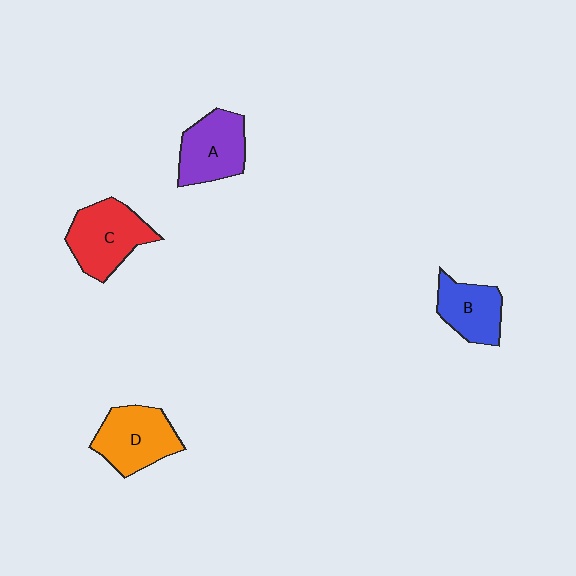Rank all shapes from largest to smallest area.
From largest to smallest: C (red), D (orange), A (purple), B (blue).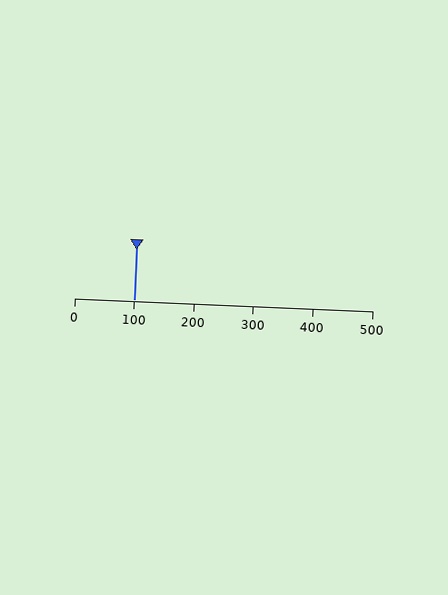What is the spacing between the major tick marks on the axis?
The major ticks are spaced 100 apart.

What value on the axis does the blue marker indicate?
The marker indicates approximately 100.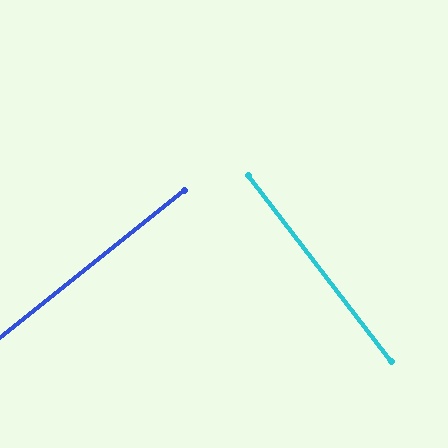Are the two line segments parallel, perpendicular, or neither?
Perpendicular — they meet at approximately 89°.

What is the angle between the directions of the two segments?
Approximately 89 degrees.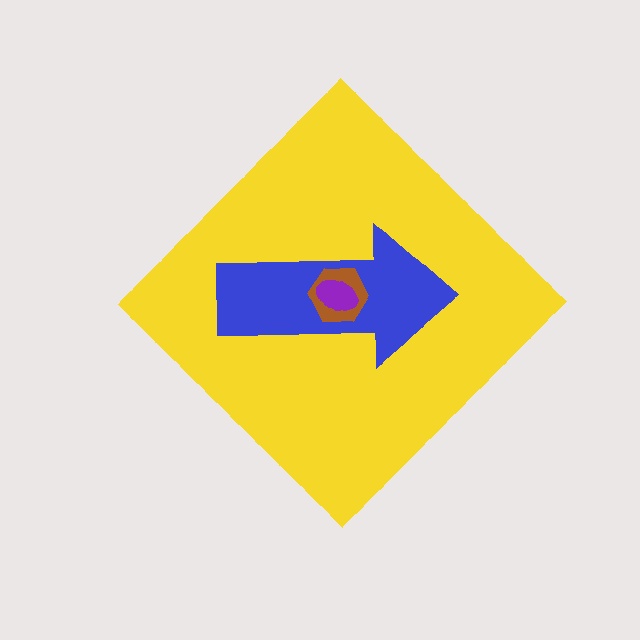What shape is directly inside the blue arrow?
The brown hexagon.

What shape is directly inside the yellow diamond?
The blue arrow.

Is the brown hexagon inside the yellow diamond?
Yes.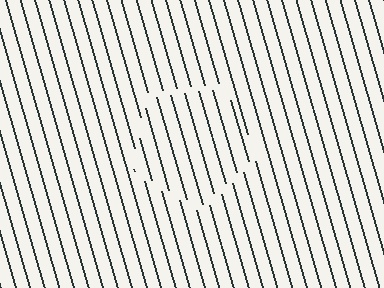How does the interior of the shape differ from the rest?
The interior of the shape contains the same grating, shifted by half a period — the contour is defined by the phase discontinuity where line-ends from the inner and outer gratings abut.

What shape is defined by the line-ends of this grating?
An illusory pentagon. The interior of the shape contains the same grating, shifted by half a period — the contour is defined by the phase discontinuity where line-ends from the inner and outer gratings abut.